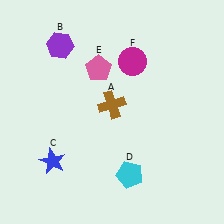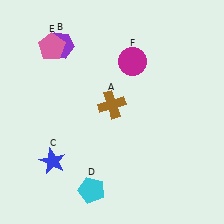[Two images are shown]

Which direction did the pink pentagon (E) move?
The pink pentagon (E) moved left.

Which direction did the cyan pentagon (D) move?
The cyan pentagon (D) moved left.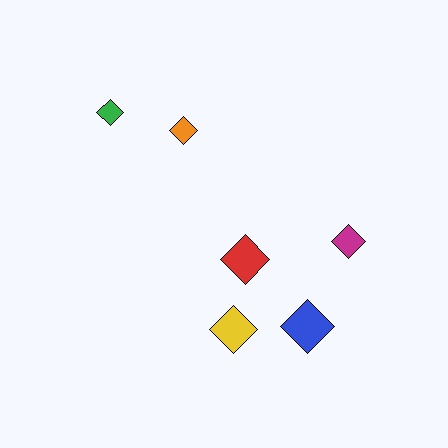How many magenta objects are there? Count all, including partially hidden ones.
There is 1 magenta object.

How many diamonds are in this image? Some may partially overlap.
There are 6 diamonds.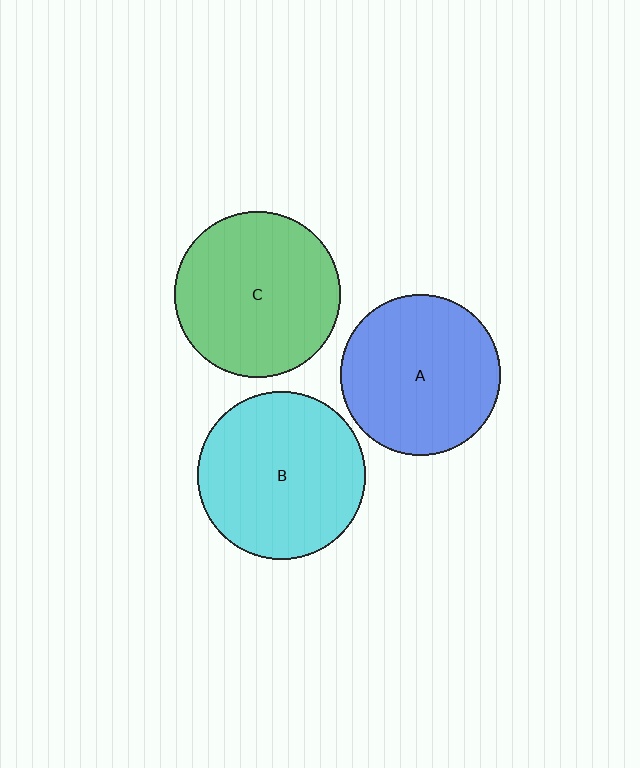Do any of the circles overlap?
No, none of the circles overlap.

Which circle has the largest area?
Circle B (cyan).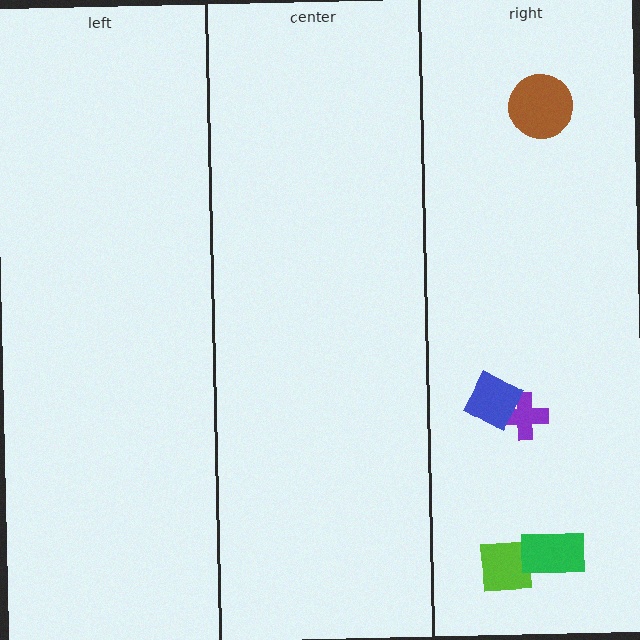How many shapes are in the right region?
5.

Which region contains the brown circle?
The right region.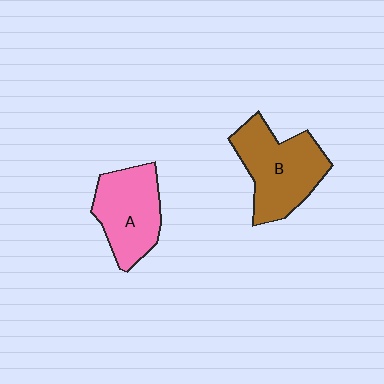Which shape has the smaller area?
Shape A (pink).